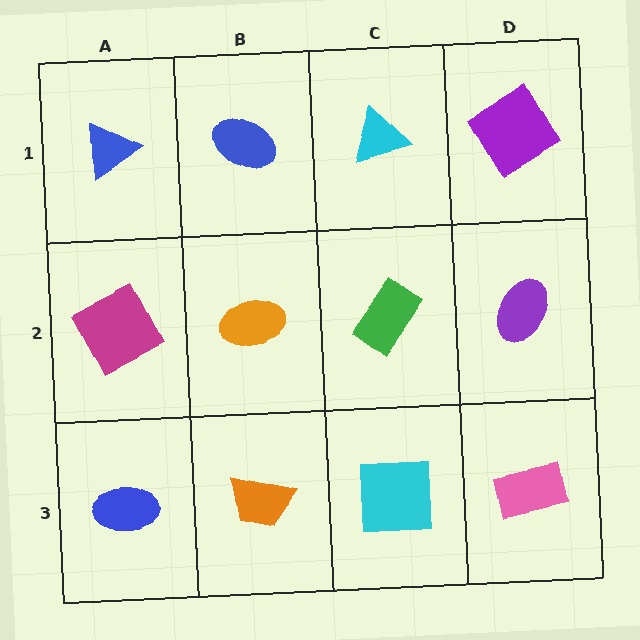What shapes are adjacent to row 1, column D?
A purple ellipse (row 2, column D), a cyan triangle (row 1, column C).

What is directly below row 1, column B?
An orange ellipse.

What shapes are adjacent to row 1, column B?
An orange ellipse (row 2, column B), a blue triangle (row 1, column A), a cyan triangle (row 1, column C).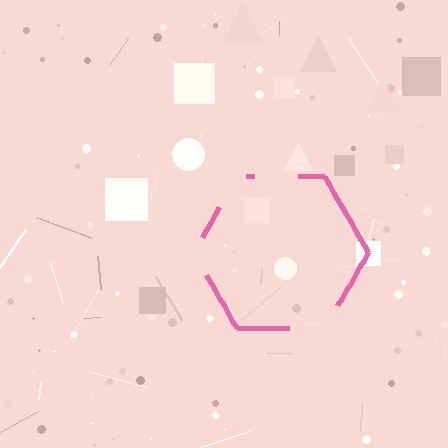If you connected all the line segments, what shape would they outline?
They would outline a hexagon.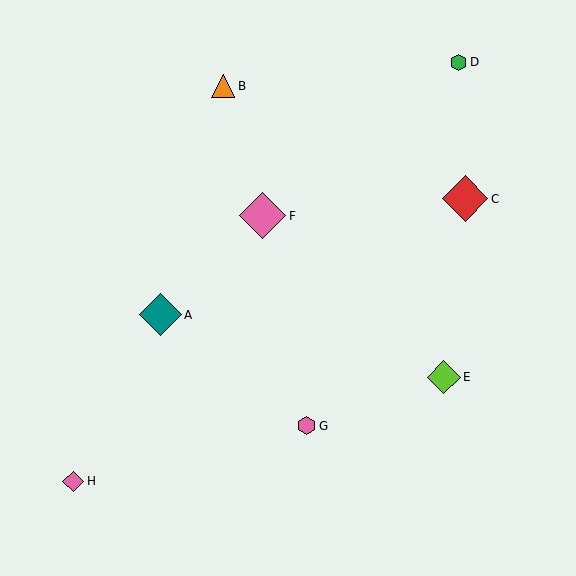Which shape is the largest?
The pink diamond (labeled F) is the largest.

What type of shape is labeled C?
Shape C is a red diamond.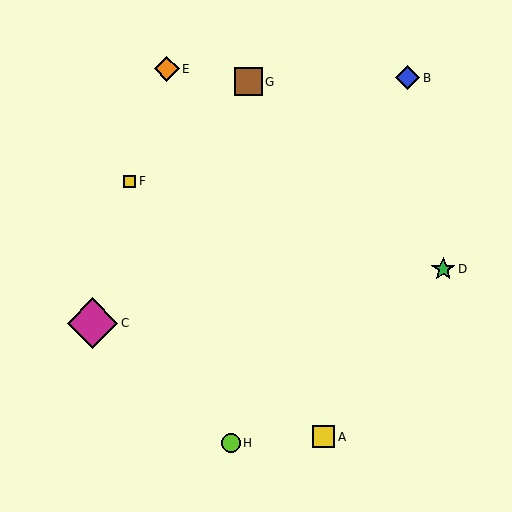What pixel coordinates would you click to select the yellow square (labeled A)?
Click at (324, 437) to select the yellow square A.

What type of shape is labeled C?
Shape C is a magenta diamond.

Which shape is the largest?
The magenta diamond (labeled C) is the largest.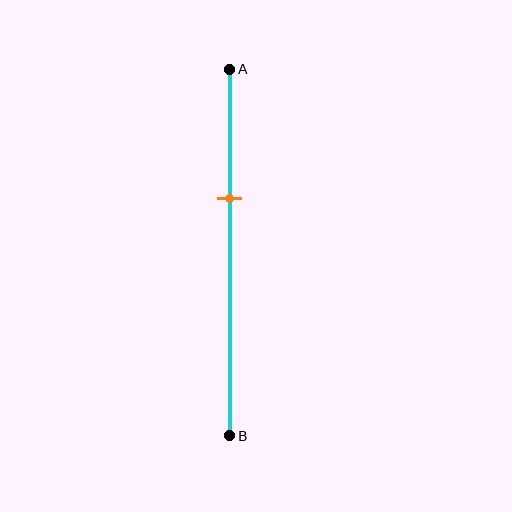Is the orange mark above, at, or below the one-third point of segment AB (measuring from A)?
The orange mark is approximately at the one-third point of segment AB.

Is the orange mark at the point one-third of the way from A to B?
Yes, the mark is approximately at the one-third point.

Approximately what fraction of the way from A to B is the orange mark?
The orange mark is approximately 35% of the way from A to B.